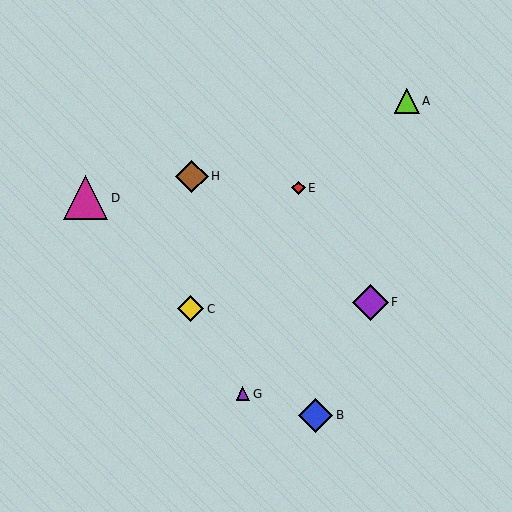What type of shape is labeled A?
Shape A is a lime triangle.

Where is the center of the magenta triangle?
The center of the magenta triangle is at (86, 198).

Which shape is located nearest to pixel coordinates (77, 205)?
The magenta triangle (labeled D) at (86, 198) is nearest to that location.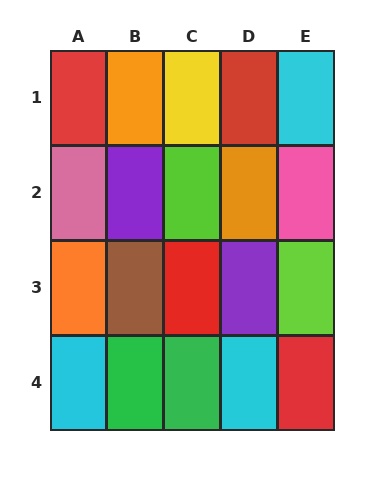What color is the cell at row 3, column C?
Red.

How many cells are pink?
2 cells are pink.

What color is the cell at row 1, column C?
Yellow.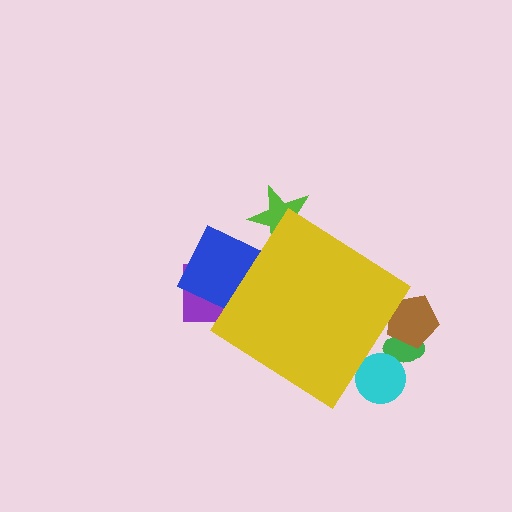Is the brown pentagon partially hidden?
Yes, the brown pentagon is partially hidden behind the yellow diamond.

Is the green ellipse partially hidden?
Yes, the green ellipse is partially hidden behind the yellow diamond.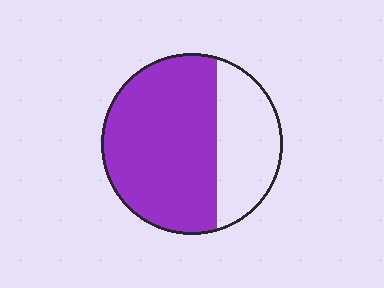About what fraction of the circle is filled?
About two thirds (2/3).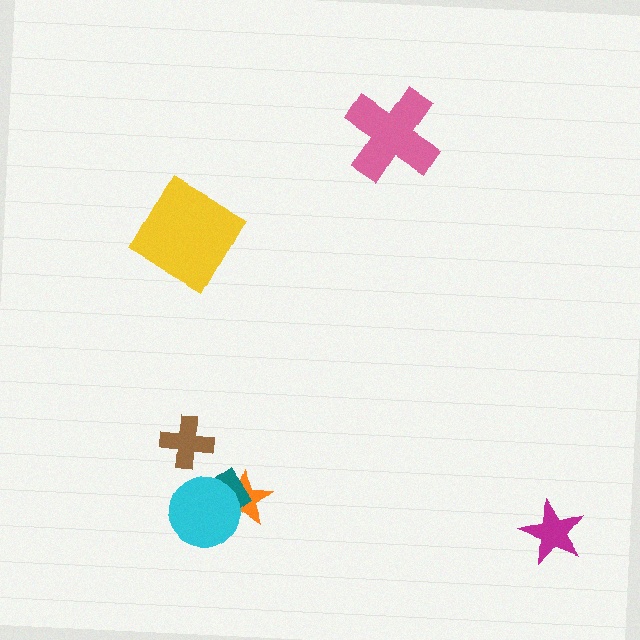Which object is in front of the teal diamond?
The cyan circle is in front of the teal diamond.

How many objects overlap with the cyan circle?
2 objects overlap with the cyan circle.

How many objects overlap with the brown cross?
0 objects overlap with the brown cross.